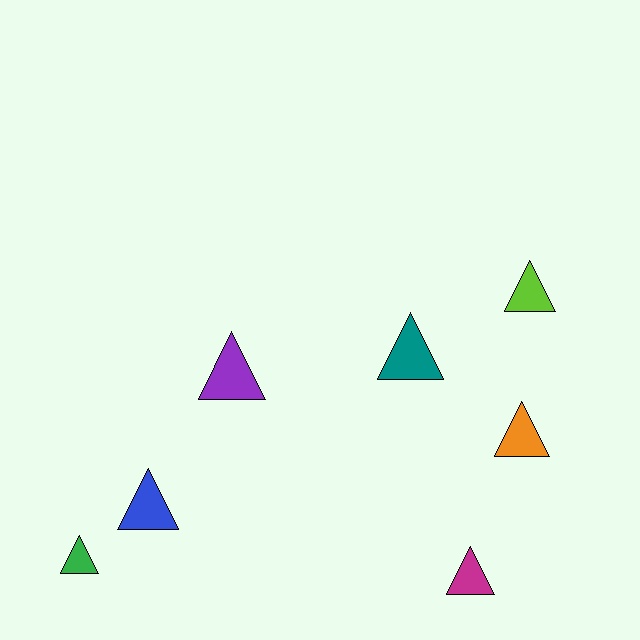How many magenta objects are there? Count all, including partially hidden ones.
There is 1 magenta object.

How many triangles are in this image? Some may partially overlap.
There are 7 triangles.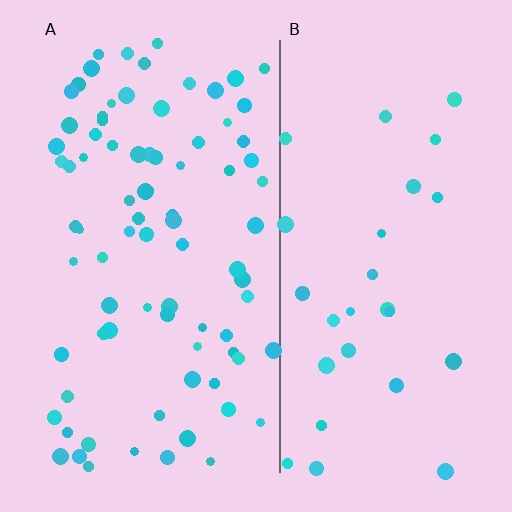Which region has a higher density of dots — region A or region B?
A (the left).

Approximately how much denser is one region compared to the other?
Approximately 2.9× — region A over region B.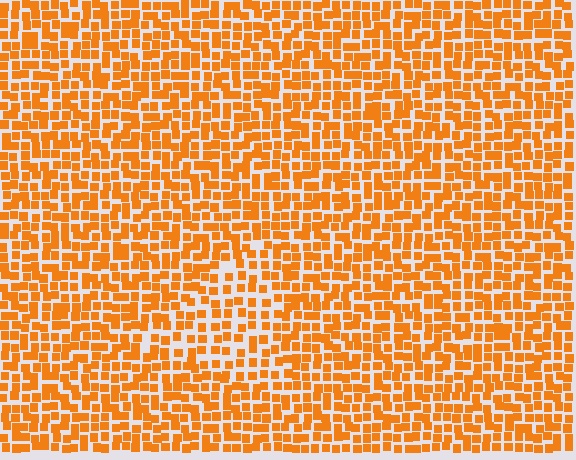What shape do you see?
I see a triangle.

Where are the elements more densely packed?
The elements are more densely packed outside the triangle boundary.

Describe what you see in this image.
The image contains small orange elements arranged at two different densities. A triangle-shaped region is visible where the elements are less densely packed than the surrounding area.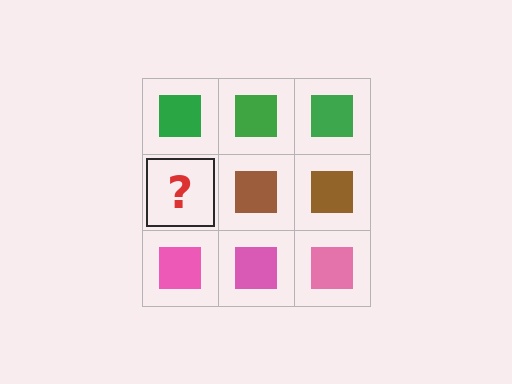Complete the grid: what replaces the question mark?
The question mark should be replaced with a brown square.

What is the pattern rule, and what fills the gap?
The rule is that each row has a consistent color. The gap should be filled with a brown square.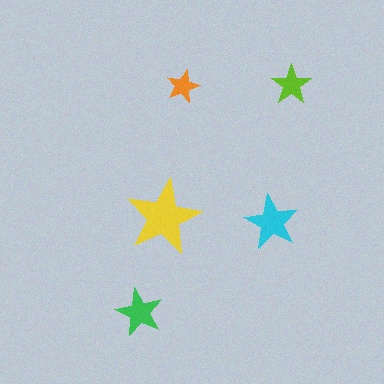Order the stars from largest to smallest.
the yellow one, the cyan one, the green one, the lime one, the orange one.